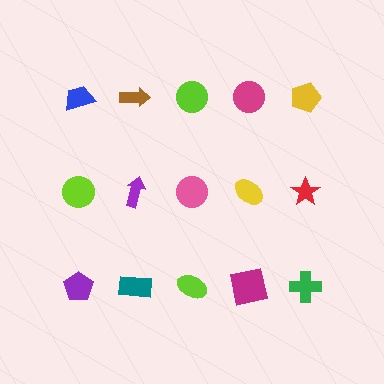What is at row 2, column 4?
A yellow ellipse.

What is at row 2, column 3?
A pink circle.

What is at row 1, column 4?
A magenta circle.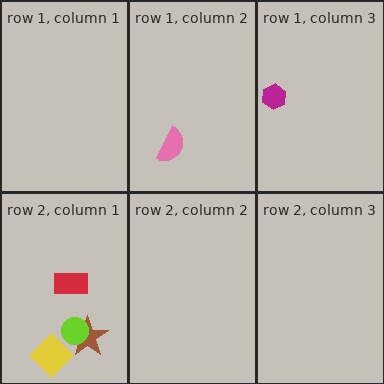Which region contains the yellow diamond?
The row 2, column 1 region.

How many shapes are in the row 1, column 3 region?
1.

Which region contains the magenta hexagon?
The row 1, column 3 region.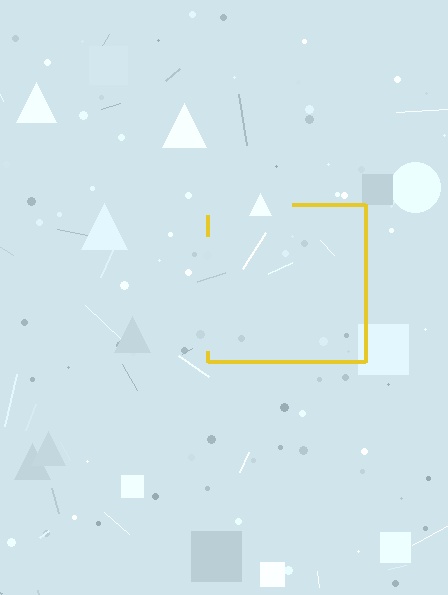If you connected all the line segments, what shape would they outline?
They would outline a square.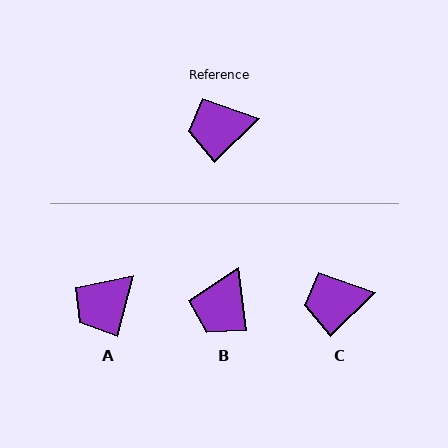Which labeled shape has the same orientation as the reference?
C.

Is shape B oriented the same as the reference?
No, it is off by about 52 degrees.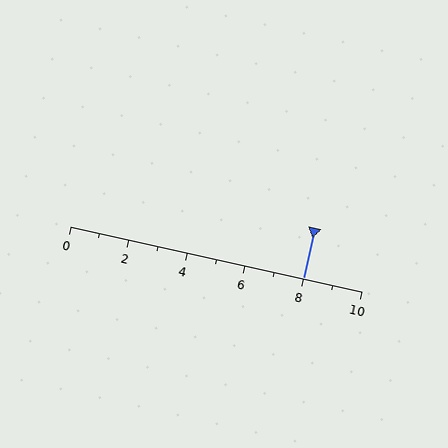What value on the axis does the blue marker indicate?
The marker indicates approximately 8.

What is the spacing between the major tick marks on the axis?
The major ticks are spaced 2 apart.